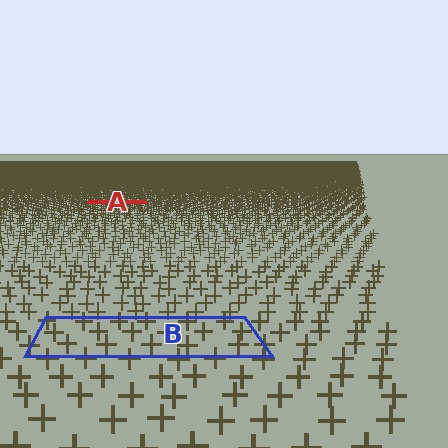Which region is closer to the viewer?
Region B is closer. The texture elements there are larger and more spread out.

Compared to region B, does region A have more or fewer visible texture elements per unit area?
Region A has more texture elements per unit area — they are packed more densely because it is farther away.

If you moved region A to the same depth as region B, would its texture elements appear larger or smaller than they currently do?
They would appear larger. At a closer depth, the same texture elements are projected at a bigger on-screen size.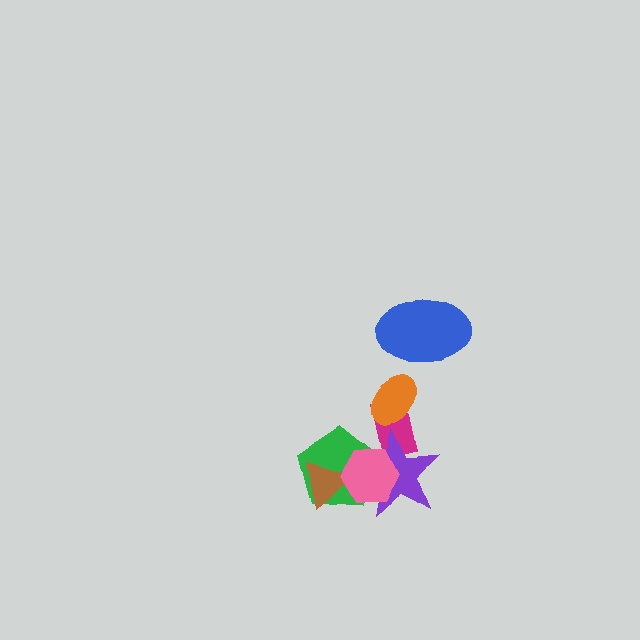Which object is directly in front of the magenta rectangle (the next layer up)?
The purple star is directly in front of the magenta rectangle.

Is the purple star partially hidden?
Yes, it is partially covered by another shape.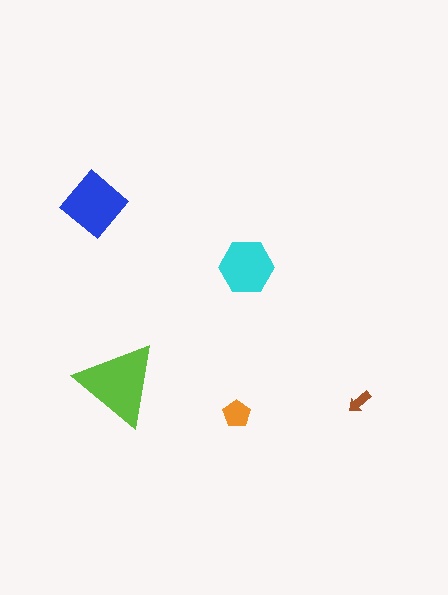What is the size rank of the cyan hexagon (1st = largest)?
3rd.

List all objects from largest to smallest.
The lime triangle, the blue diamond, the cyan hexagon, the orange pentagon, the brown arrow.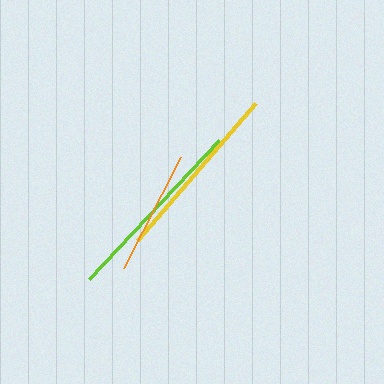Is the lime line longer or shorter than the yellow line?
The lime line is longer than the yellow line.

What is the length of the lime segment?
The lime segment is approximately 191 pixels long.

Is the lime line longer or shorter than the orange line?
The lime line is longer than the orange line.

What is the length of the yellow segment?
The yellow segment is approximately 181 pixels long.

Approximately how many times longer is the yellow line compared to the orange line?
The yellow line is approximately 1.4 times the length of the orange line.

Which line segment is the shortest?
The orange line is the shortest at approximately 126 pixels.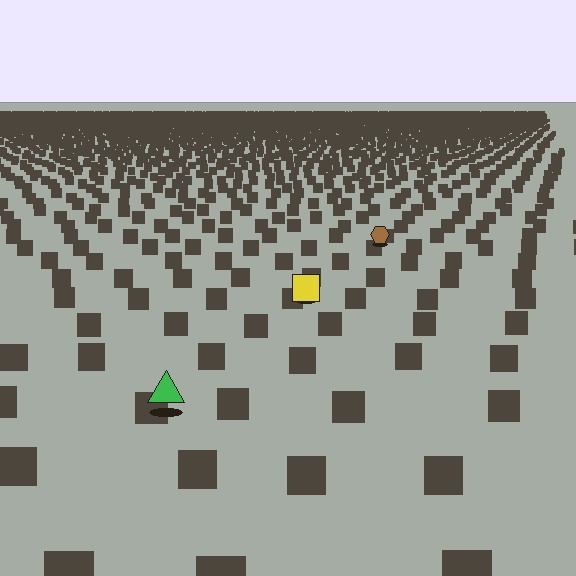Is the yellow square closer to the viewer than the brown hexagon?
Yes. The yellow square is closer — you can tell from the texture gradient: the ground texture is coarser near it.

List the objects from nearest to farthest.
From nearest to farthest: the green triangle, the yellow square, the brown hexagon.